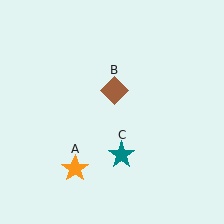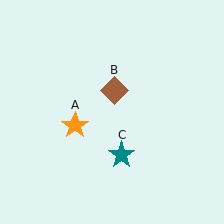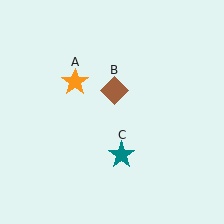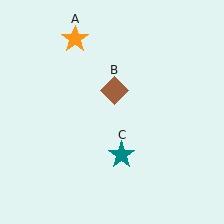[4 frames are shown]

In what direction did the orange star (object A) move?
The orange star (object A) moved up.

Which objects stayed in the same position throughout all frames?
Brown diamond (object B) and teal star (object C) remained stationary.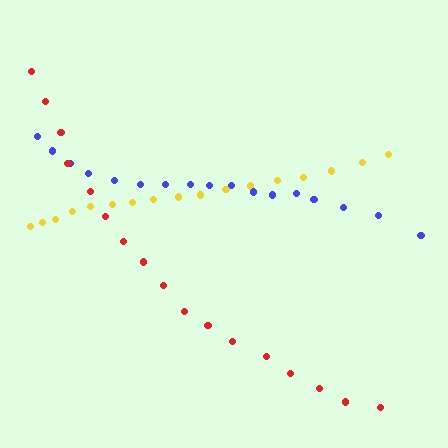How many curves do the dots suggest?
There are 3 distinct paths.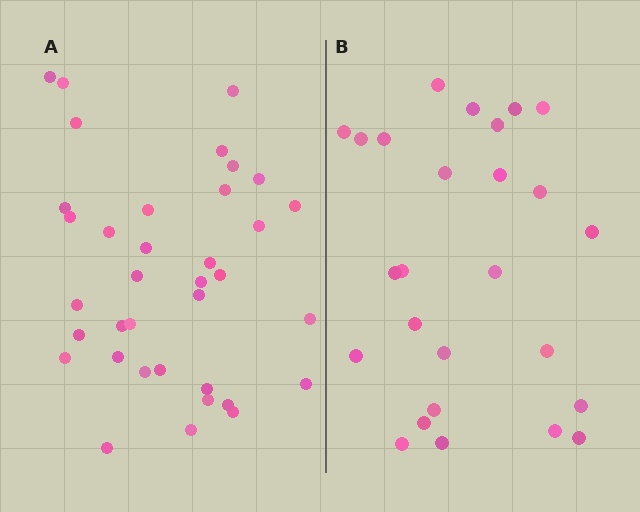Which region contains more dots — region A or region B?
Region A (the left region) has more dots.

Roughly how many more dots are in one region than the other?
Region A has roughly 10 or so more dots than region B.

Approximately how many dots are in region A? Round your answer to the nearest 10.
About 40 dots. (The exact count is 36, which rounds to 40.)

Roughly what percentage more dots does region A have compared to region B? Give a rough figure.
About 40% more.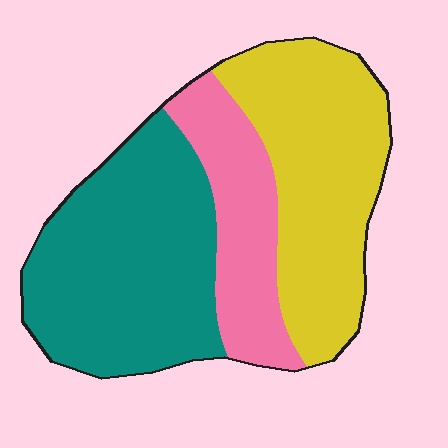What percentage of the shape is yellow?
Yellow covers roughly 35% of the shape.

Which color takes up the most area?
Teal, at roughly 40%.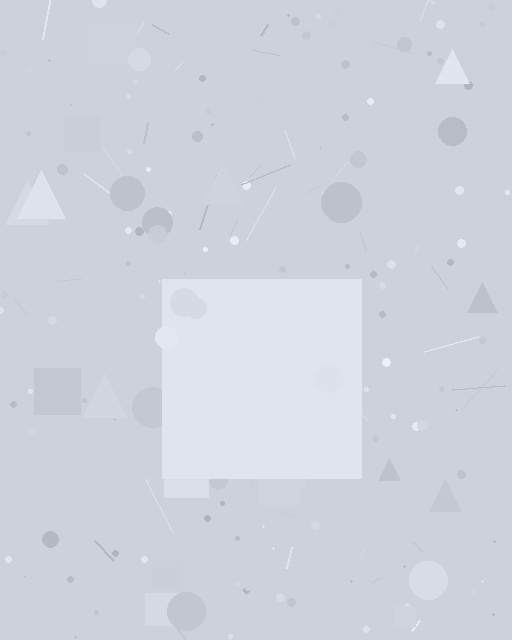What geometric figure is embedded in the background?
A square is embedded in the background.